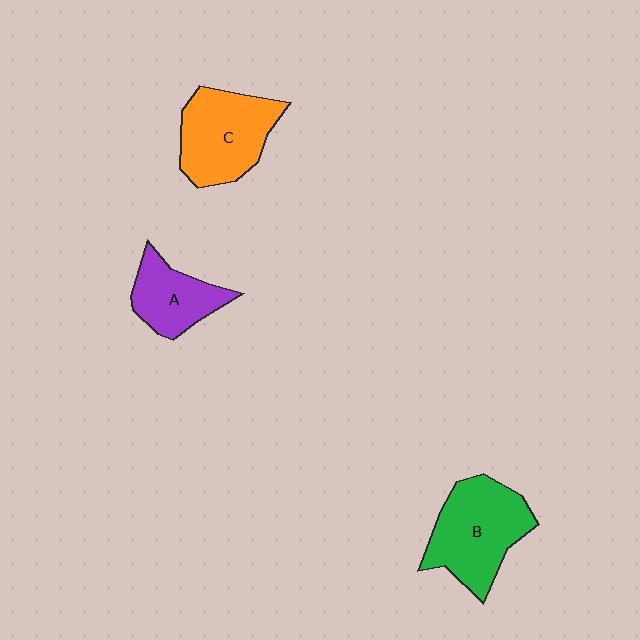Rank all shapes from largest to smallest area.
From largest to smallest: B (green), C (orange), A (purple).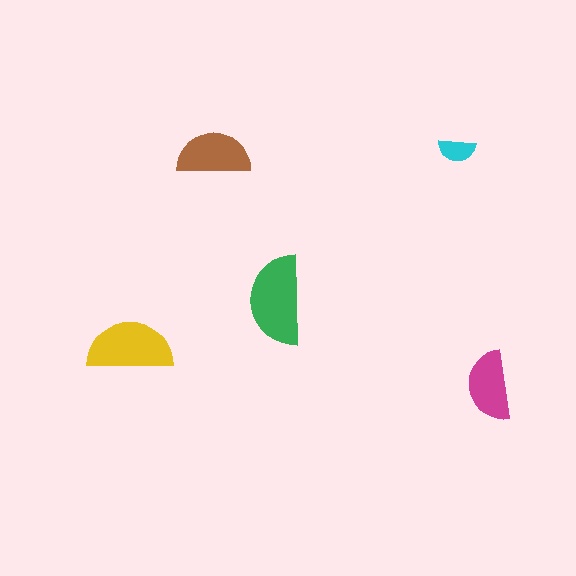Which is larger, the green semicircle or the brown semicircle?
The green one.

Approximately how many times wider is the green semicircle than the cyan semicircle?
About 2.5 times wider.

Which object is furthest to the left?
The yellow semicircle is leftmost.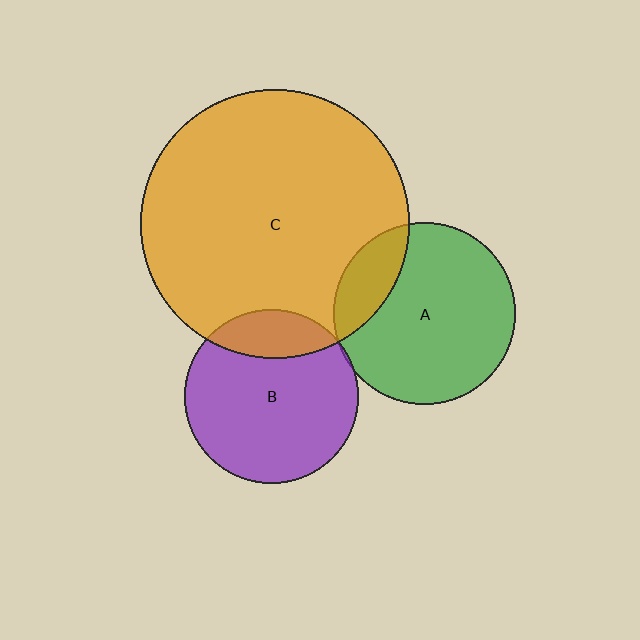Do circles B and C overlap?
Yes.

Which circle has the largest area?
Circle C (orange).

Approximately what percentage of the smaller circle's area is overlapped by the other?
Approximately 20%.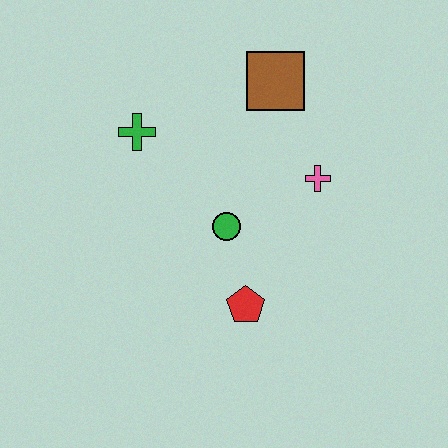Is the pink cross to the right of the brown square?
Yes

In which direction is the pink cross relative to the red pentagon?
The pink cross is above the red pentagon.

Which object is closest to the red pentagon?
The green circle is closest to the red pentagon.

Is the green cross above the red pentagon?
Yes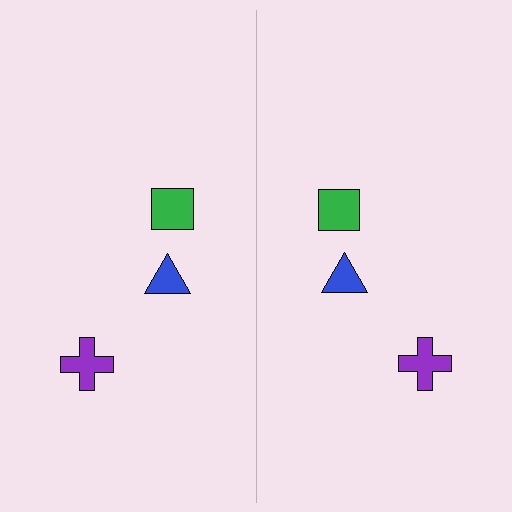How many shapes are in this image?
There are 6 shapes in this image.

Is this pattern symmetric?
Yes, this pattern has bilateral (reflection) symmetry.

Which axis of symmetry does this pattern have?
The pattern has a vertical axis of symmetry running through the center of the image.